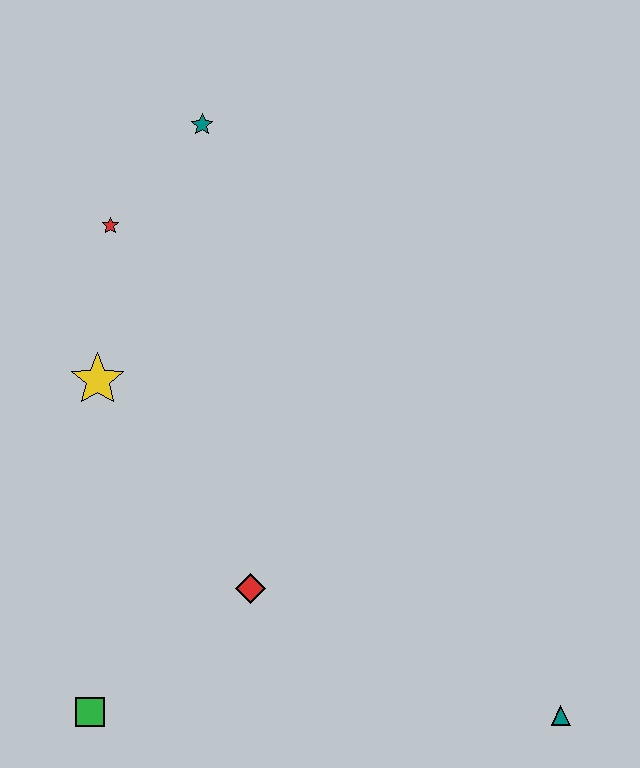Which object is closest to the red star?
The teal star is closest to the red star.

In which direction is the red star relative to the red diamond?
The red star is above the red diamond.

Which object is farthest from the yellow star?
The teal triangle is farthest from the yellow star.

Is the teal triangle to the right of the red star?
Yes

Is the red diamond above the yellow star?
No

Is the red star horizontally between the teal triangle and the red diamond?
No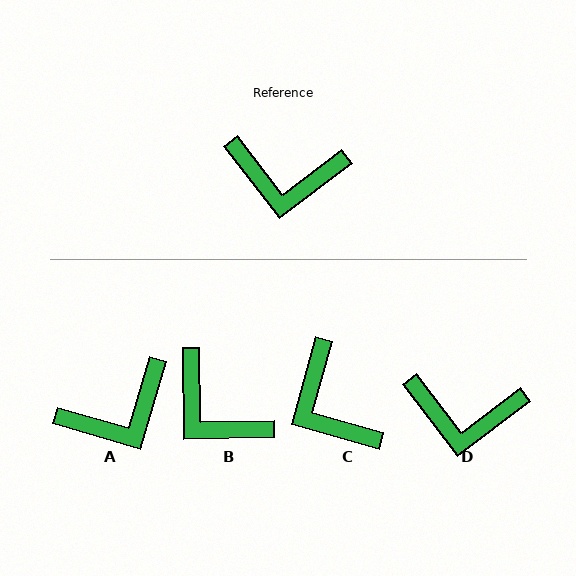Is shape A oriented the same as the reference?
No, it is off by about 36 degrees.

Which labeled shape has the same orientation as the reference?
D.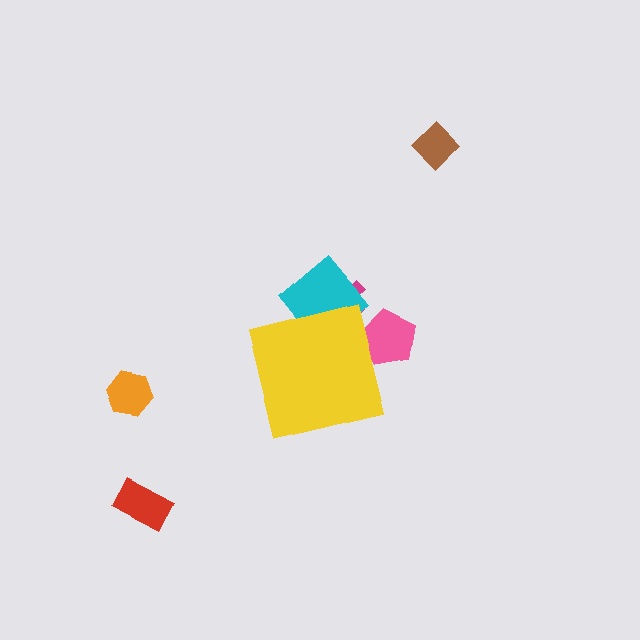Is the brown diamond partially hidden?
No, the brown diamond is fully visible.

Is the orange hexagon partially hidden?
No, the orange hexagon is fully visible.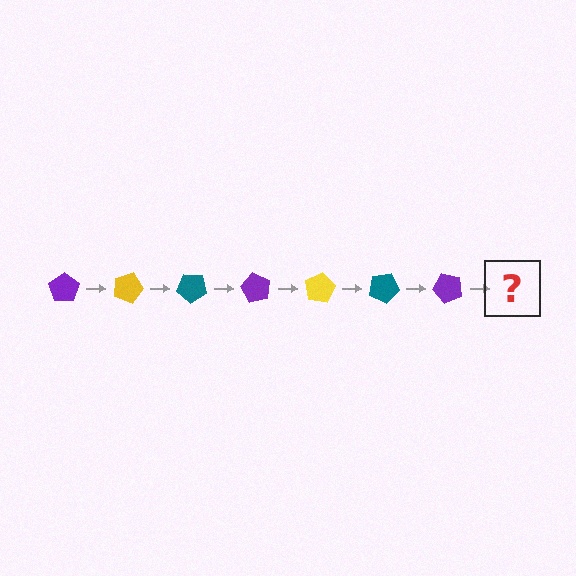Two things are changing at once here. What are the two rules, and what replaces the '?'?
The two rules are that it rotates 20 degrees each step and the color cycles through purple, yellow, and teal. The '?' should be a yellow pentagon, rotated 140 degrees from the start.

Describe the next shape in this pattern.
It should be a yellow pentagon, rotated 140 degrees from the start.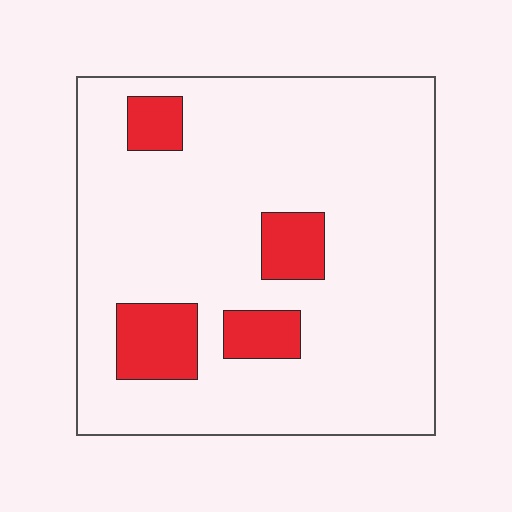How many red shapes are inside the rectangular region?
4.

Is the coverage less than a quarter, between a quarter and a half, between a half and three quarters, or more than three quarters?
Less than a quarter.